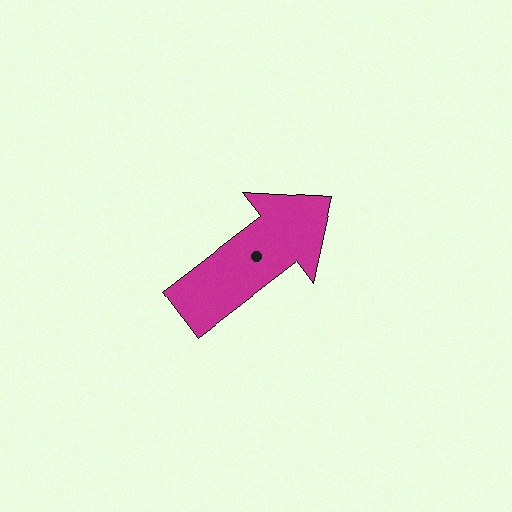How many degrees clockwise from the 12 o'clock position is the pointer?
Approximately 53 degrees.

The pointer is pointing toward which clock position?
Roughly 2 o'clock.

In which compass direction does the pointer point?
Northeast.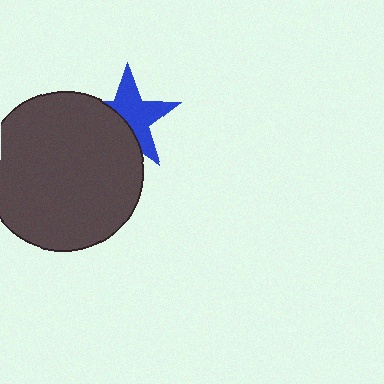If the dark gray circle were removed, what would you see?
You would see the complete blue star.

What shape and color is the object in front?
The object in front is a dark gray circle.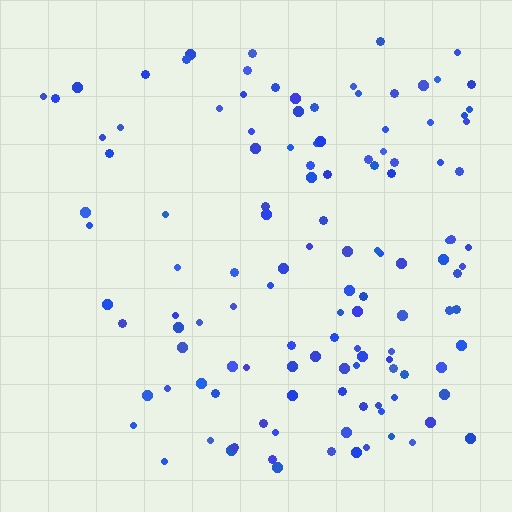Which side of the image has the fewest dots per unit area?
The left.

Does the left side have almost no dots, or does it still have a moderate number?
Still a moderate number, just noticeably fewer than the right.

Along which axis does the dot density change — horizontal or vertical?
Horizontal.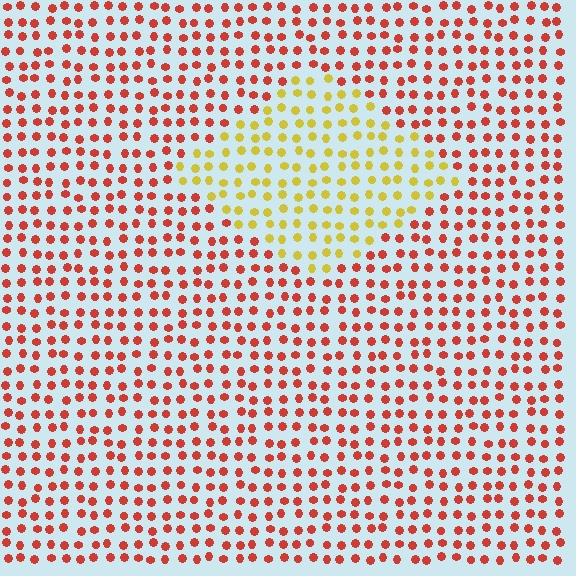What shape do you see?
I see a diamond.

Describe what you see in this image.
The image is filled with small red elements in a uniform arrangement. A diamond-shaped region is visible where the elements are tinted to a slightly different hue, forming a subtle color boundary.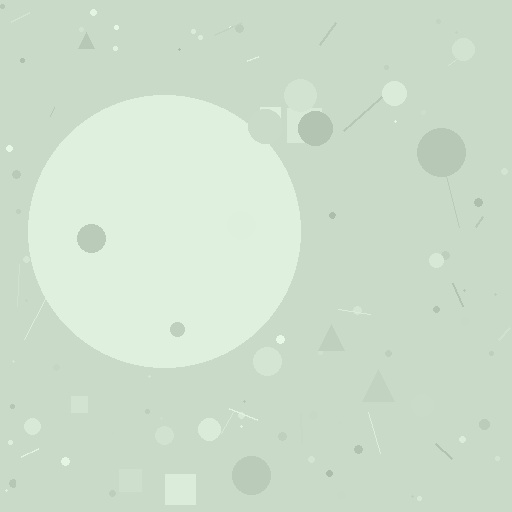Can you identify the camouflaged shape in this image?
The camouflaged shape is a circle.